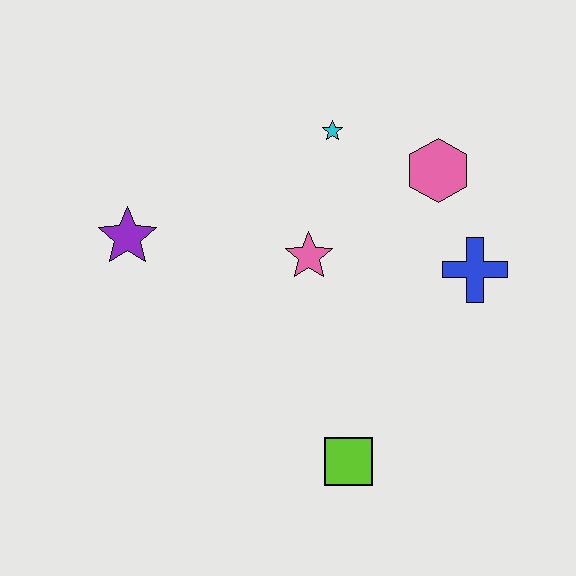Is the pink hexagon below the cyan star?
Yes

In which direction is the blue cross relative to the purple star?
The blue cross is to the right of the purple star.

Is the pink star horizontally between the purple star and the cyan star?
Yes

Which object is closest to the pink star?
The cyan star is closest to the pink star.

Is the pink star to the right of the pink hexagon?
No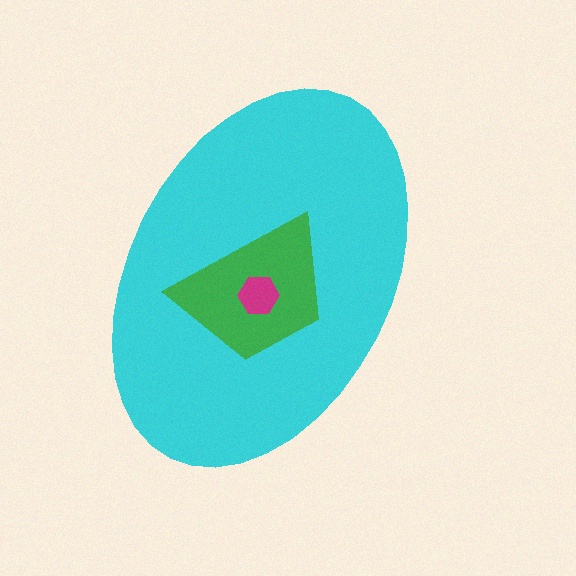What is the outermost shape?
The cyan ellipse.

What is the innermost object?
The magenta hexagon.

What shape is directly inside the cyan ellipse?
The green trapezoid.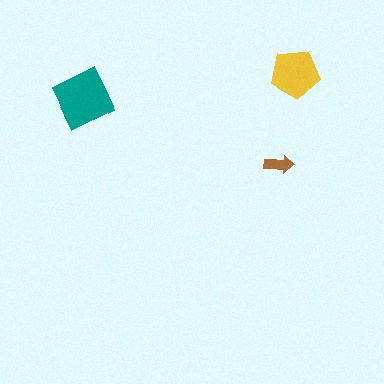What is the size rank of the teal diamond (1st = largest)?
1st.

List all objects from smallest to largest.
The brown arrow, the yellow pentagon, the teal diamond.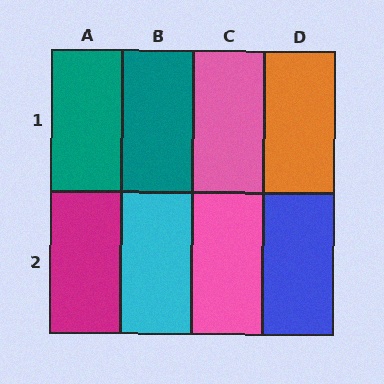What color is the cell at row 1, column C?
Pink.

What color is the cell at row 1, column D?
Orange.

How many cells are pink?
2 cells are pink.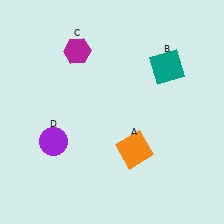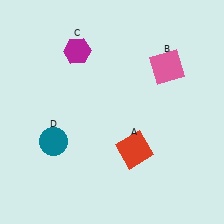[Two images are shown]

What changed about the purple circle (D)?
In Image 1, D is purple. In Image 2, it changed to teal.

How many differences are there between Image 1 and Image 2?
There are 3 differences between the two images.